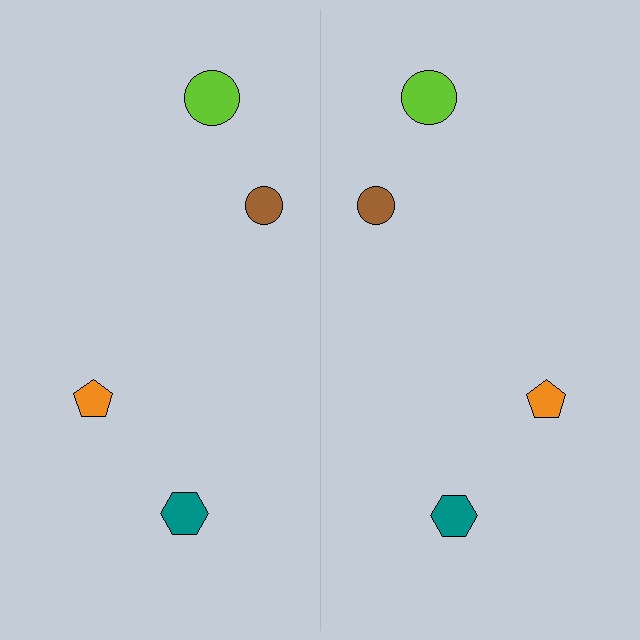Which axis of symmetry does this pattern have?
The pattern has a vertical axis of symmetry running through the center of the image.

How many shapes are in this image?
There are 8 shapes in this image.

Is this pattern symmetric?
Yes, this pattern has bilateral (reflection) symmetry.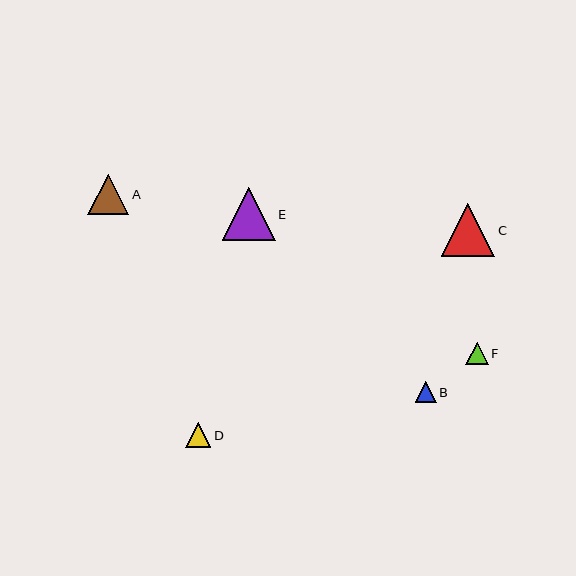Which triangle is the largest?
Triangle C is the largest with a size of approximately 53 pixels.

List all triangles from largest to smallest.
From largest to smallest: C, E, A, D, F, B.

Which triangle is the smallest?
Triangle B is the smallest with a size of approximately 21 pixels.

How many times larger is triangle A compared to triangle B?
Triangle A is approximately 1.9 times the size of triangle B.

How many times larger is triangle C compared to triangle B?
Triangle C is approximately 2.5 times the size of triangle B.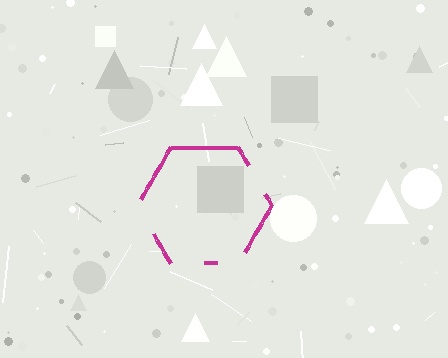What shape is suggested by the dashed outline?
The dashed outline suggests a hexagon.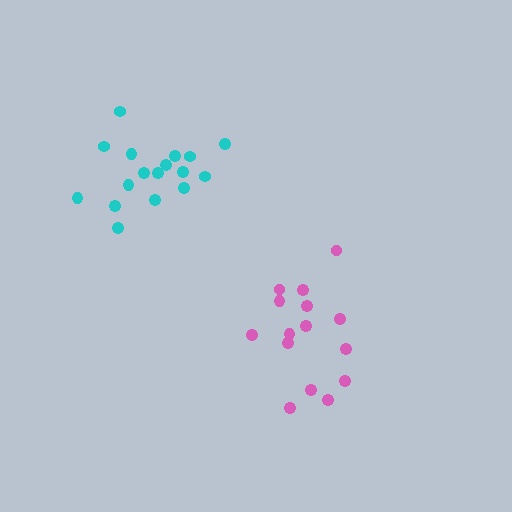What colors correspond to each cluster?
The clusters are colored: cyan, pink.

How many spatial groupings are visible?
There are 2 spatial groupings.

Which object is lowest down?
The pink cluster is bottommost.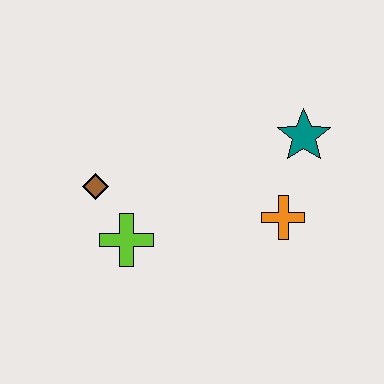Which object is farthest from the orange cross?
The brown diamond is farthest from the orange cross.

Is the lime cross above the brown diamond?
No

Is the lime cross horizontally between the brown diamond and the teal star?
Yes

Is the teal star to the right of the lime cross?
Yes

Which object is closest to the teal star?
The orange cross is closest to the teal star.